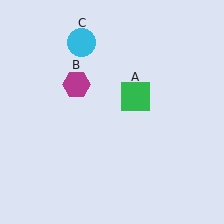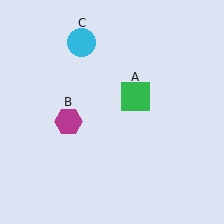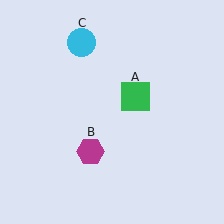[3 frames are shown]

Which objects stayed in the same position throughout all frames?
Green square (object A) and cyan circle (object C) remained stationary.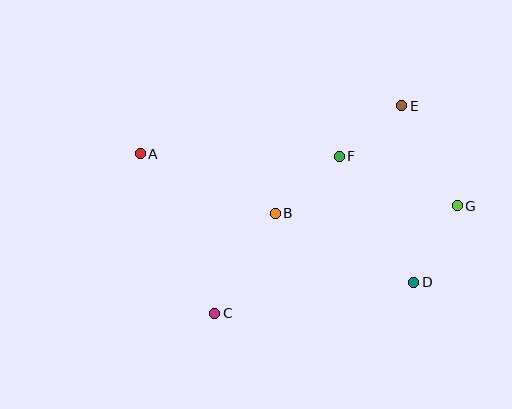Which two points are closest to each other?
Points E and F are closest to each other.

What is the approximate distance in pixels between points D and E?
The distance between D and E is approximately 177 pixels.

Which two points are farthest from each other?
Points A and G are farthest from each other.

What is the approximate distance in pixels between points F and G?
The distance between F and G is approximately 128 pixels.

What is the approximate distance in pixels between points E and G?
The distance between E and G is approximately 114 pixels.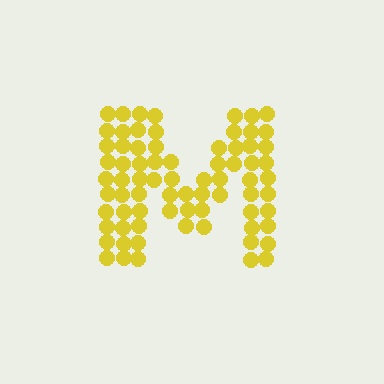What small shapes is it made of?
It is made of small circles.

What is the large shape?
The large shape is the letter M.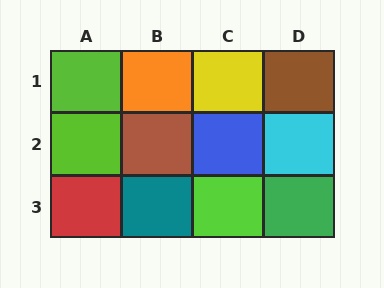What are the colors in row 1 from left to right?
Lime, orange, yellow, brown.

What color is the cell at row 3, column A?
Red.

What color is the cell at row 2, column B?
Brown.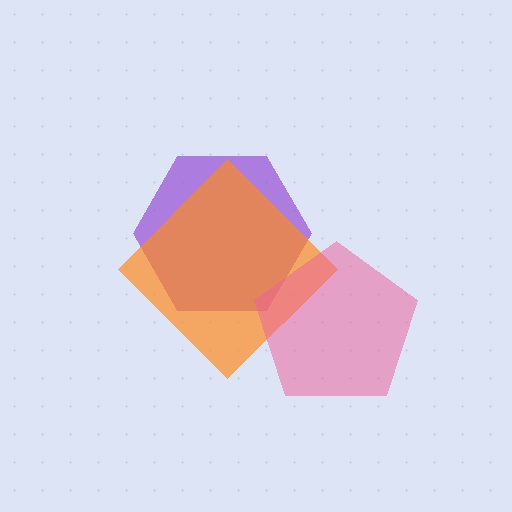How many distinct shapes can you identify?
There are 3 distinct shapes: a purple hexagon, an orange diamond, a pink pentagon.